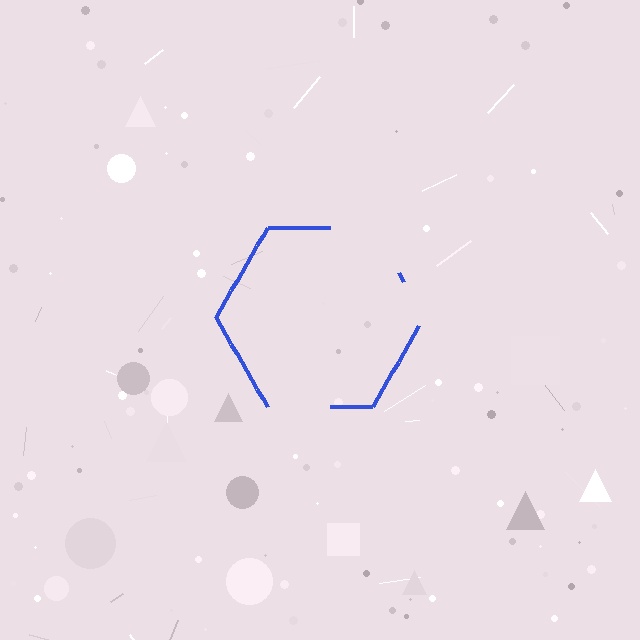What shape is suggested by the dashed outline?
The dashed outline suggests a hexagon.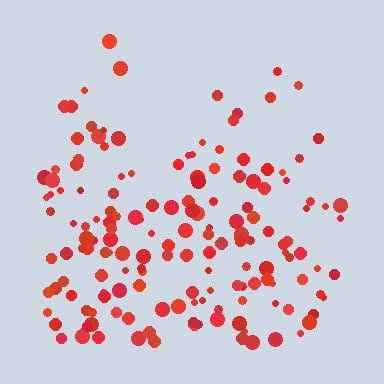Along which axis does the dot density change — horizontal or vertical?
Vertical.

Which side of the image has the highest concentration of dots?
The bottom.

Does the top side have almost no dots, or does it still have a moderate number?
Still a moderate number, just noticeably fewer than the bottom.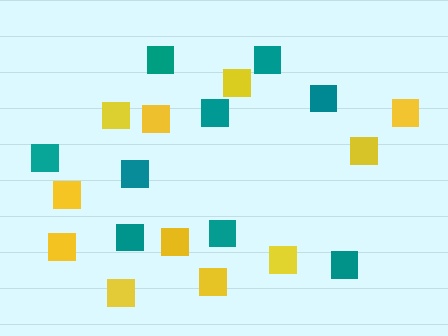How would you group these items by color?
There are 2 groups: one group of teal squares (9) and one group of yellow squares (11).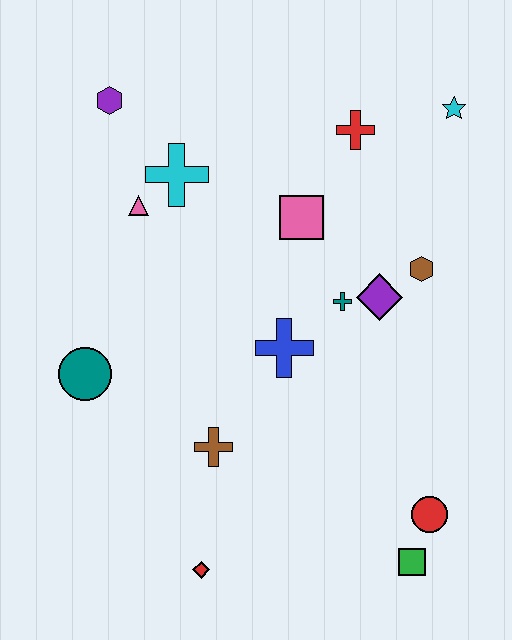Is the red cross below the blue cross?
No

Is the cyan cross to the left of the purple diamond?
Yes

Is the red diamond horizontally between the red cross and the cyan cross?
Yes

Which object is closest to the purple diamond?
The teal cross is closest to the purple diamond.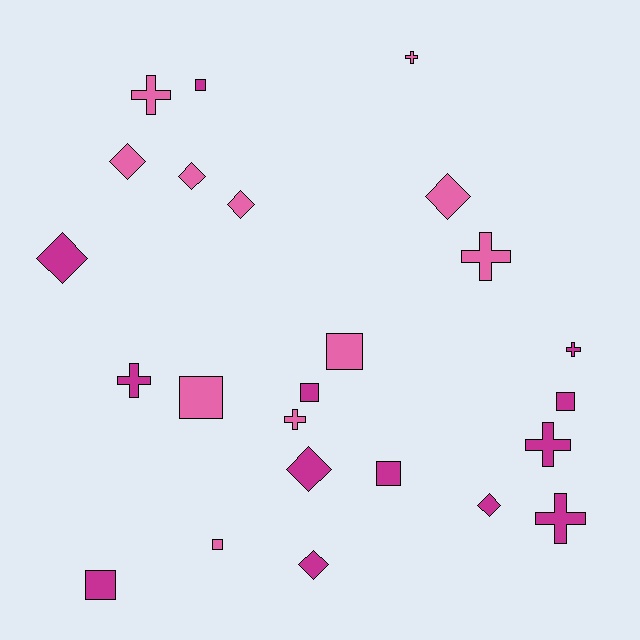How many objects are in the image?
There are 24 objects.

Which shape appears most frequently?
Square, with 8 objects.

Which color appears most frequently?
Magenta, with 13 objects.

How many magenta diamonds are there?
There are 4 magenta diamonds.